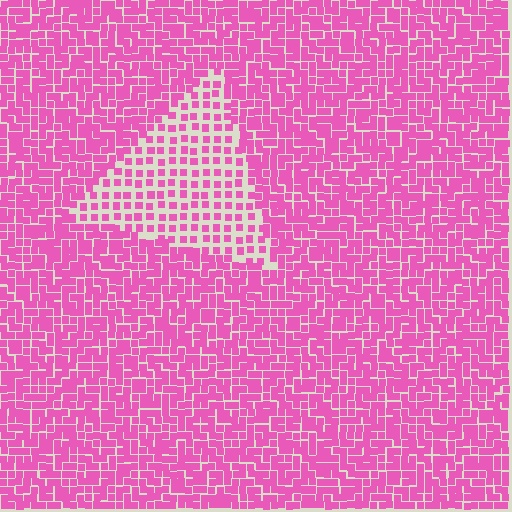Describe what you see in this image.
The image contains small pink elements arranged at two different densities. A triangle-shaped region is visible where the elements are less densely packed than the surrounding area.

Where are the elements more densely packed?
The elements are more densely packed outside the triangle boundary.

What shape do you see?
I see a triangle.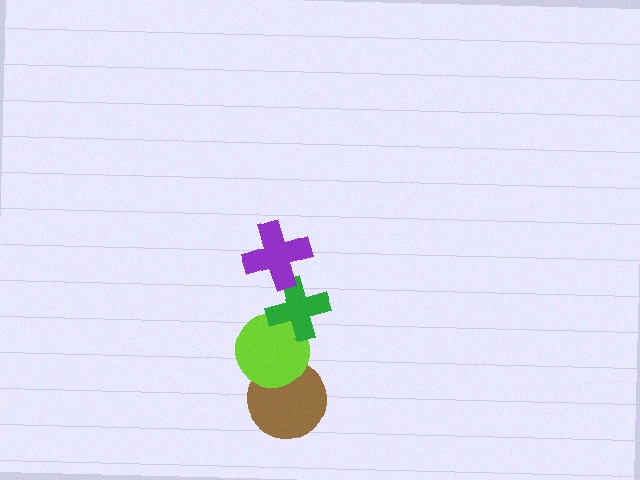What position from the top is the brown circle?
The brown circle is 4th from the top.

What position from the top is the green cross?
The green cross is 2nd from the top.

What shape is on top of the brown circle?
The lime circle is on top of the brown circle.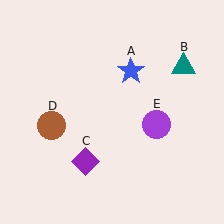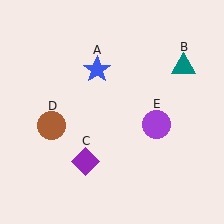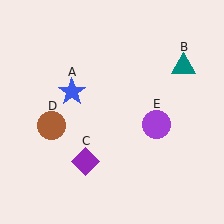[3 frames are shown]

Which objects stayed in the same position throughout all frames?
Teal triangle (object B) and purple diamond (object C) and brown circle (object D) and purple circle (object E) remained stationary.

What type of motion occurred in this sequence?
The blue star (object A) rotated counterclockwise around the center of the scene.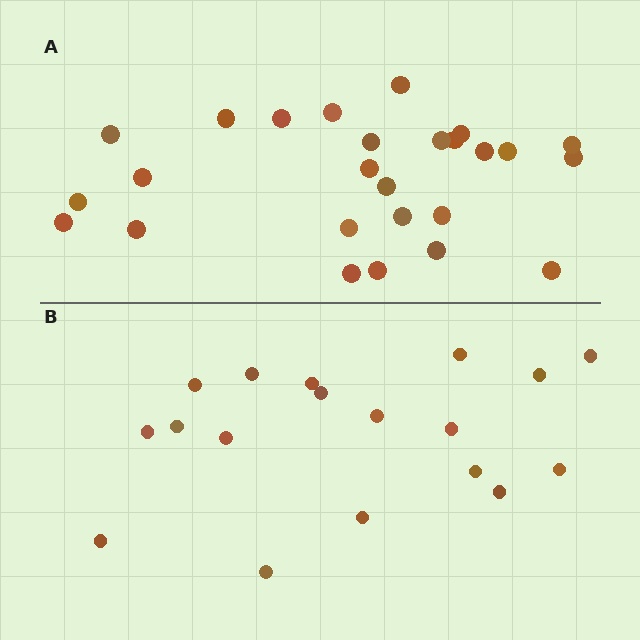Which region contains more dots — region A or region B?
Region A (the top region) has more dots.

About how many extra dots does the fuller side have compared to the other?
Region A has roughly 8 or so more dots than region B.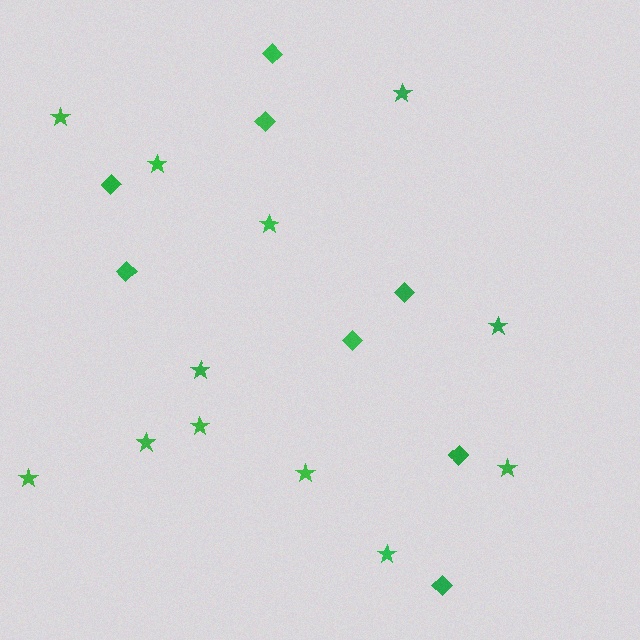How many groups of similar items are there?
There are 2 groups: one group of diamonds (8) and one group of stars (12).